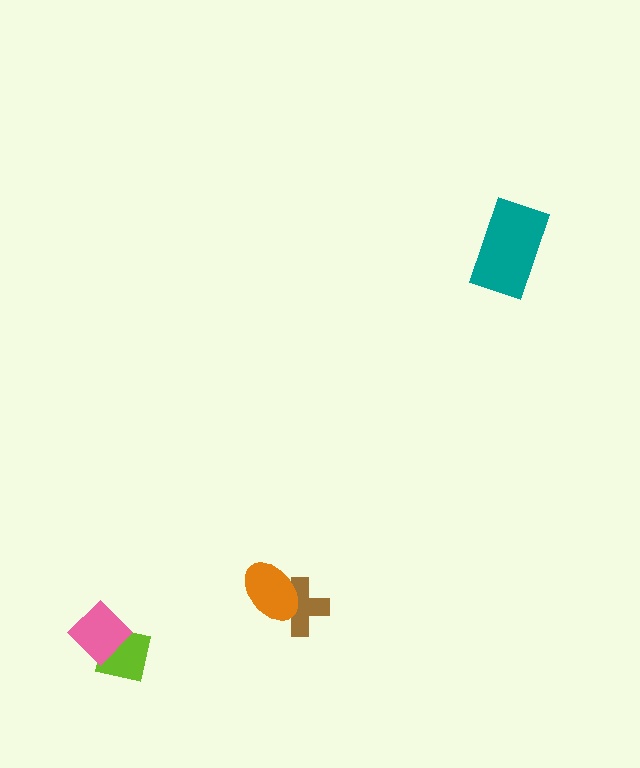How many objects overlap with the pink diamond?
1 object overlaps with the pink diamond.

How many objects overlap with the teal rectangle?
0 objects overlap with the teal rectangle.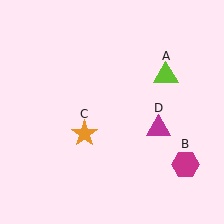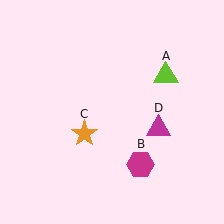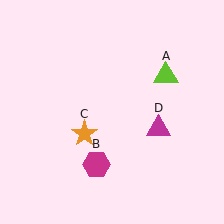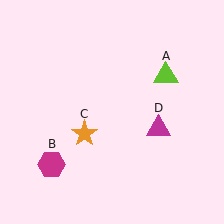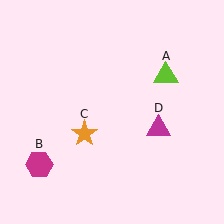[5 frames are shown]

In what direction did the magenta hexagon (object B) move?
The magenta hexagon (object B) moved left.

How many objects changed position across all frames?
1 object changed position: magenta hexagon (object B).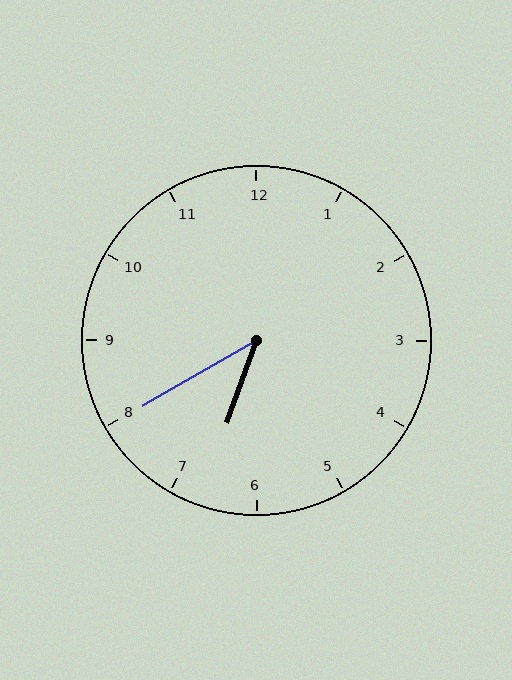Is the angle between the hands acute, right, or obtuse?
It is acute.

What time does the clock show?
6:40.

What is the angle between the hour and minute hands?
Approximately 40 degrees.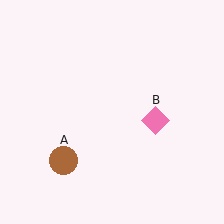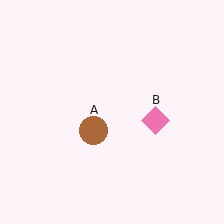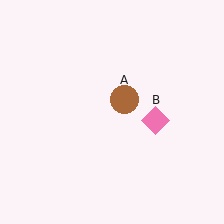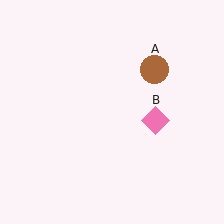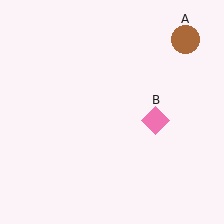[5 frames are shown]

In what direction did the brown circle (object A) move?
The brown circle (object A) moved up and to the right.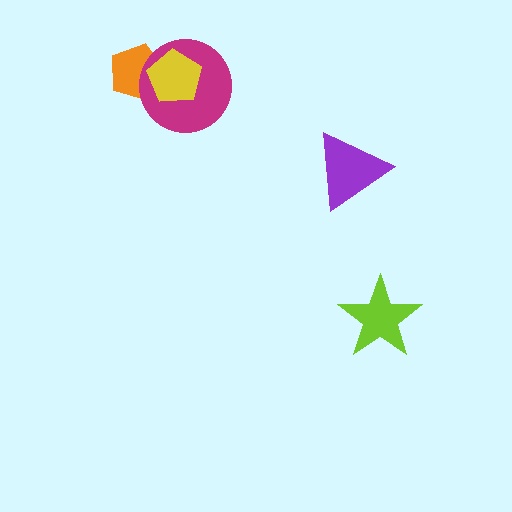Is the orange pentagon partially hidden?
Yes, it is partially covered by another shape.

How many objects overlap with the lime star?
0 objects overlap with the lime star.